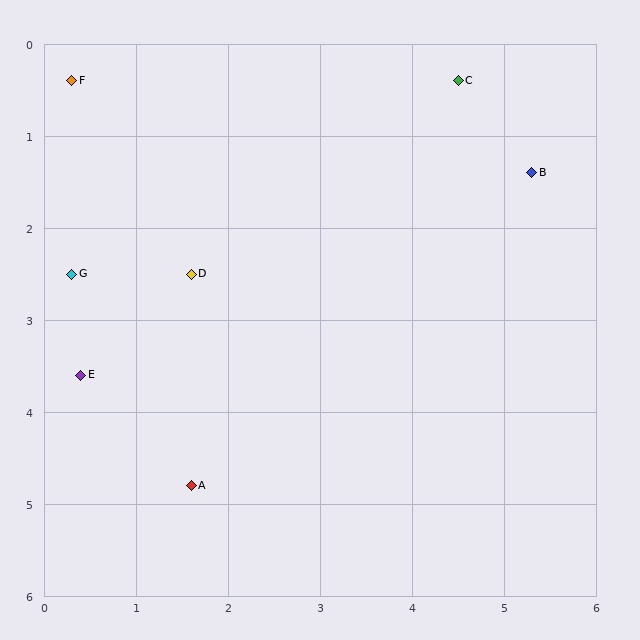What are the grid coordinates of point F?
Point F is at approximately (0.3, 0.4).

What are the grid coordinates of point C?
Point C is at approximately (4.5, 0.4).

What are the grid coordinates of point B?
Point B is at approximately (5.3, 1.4).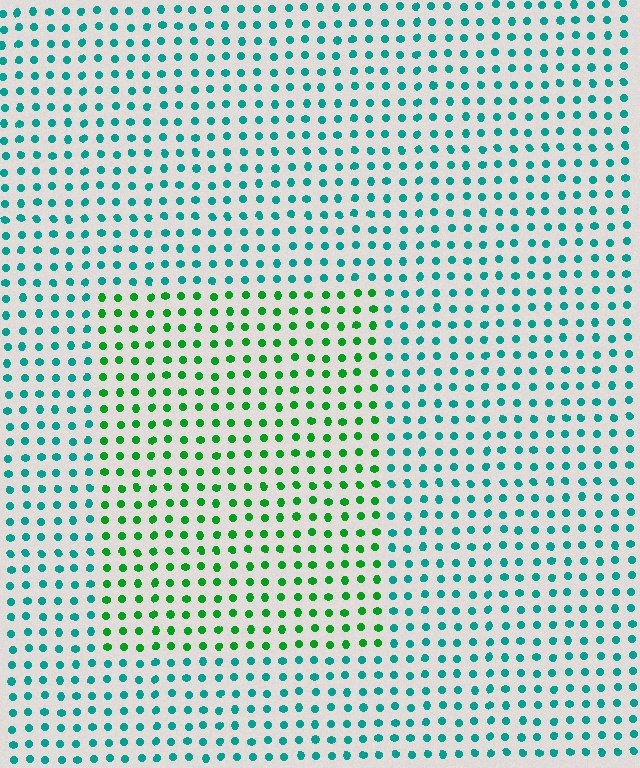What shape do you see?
I see a rectangle.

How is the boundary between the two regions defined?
The boundary is defined purely by a slight shift in hue (about 44 degrees). Spacing, size, and orientation are identical on both sides.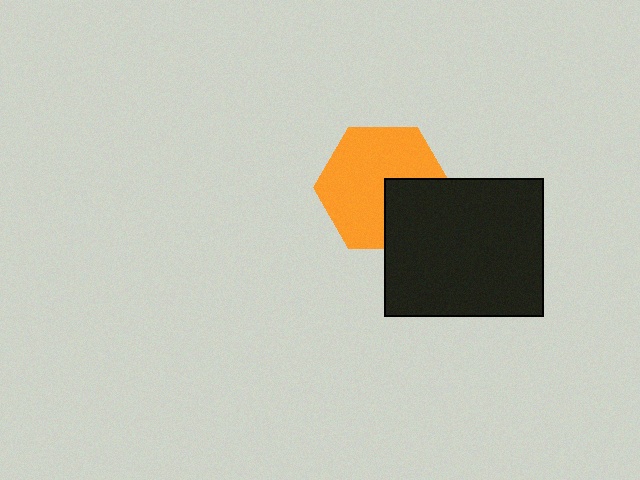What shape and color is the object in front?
The object in front is a black rectangle.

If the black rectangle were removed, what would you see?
You would see the complete orange hexagon.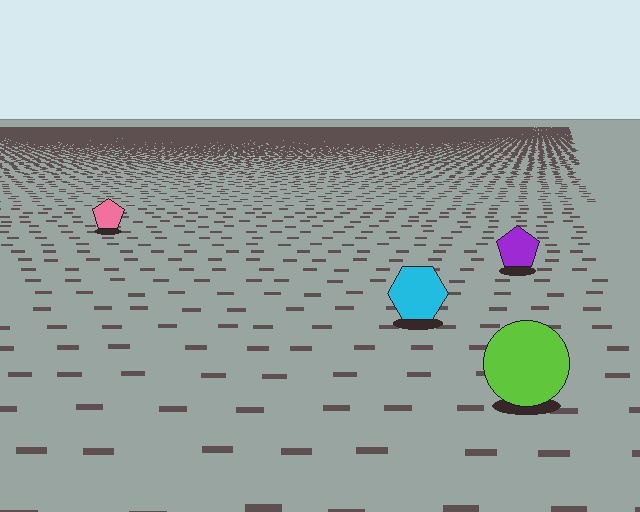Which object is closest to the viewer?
The lime circle is closest. The texture marks near it are larger and more spread out.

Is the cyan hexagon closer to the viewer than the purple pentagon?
Yes. The cyan hexagon is closer — you can tell from the texture gradient: the ground texture is coarser near it.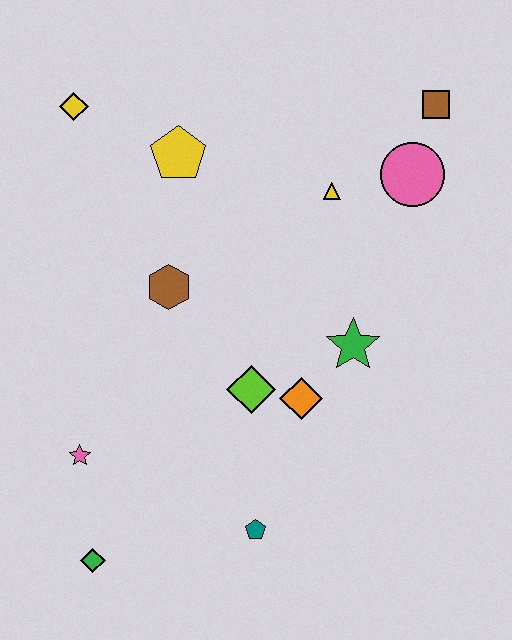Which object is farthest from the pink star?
The brown square is farthest from the pink star.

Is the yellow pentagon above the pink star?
Yes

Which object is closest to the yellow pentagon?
The yellow diamond is closest to the yellow pentagon.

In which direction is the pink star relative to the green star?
The pink star is to the left of the green star.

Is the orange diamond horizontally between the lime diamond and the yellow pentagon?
No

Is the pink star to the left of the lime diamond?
Yes